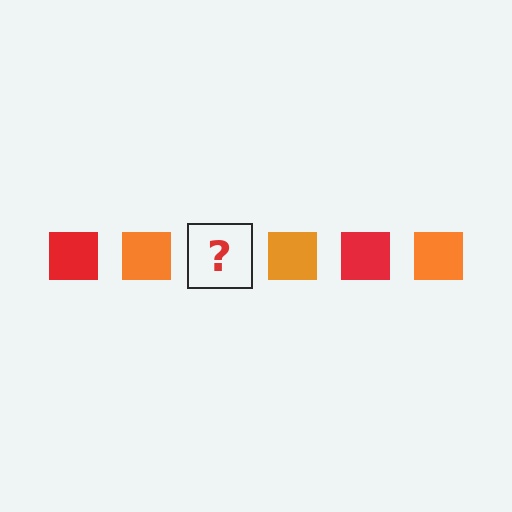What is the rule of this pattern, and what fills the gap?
The rule is that the pattern cycles through red, orange squares. The gap should be filled with a red square.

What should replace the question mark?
The question mark should be replaced with a red square.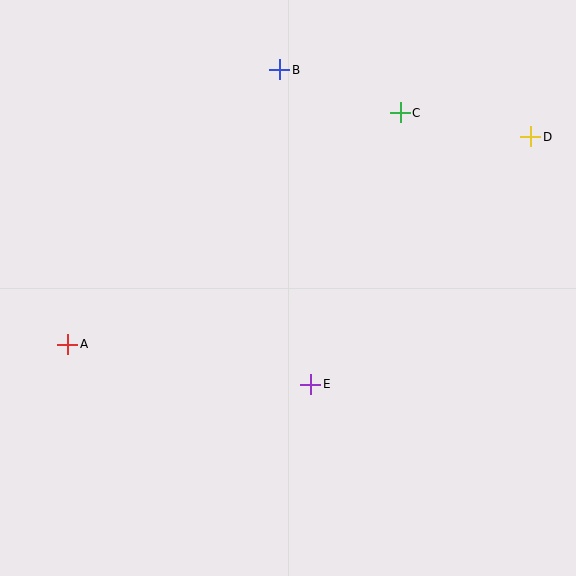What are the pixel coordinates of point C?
Point C is at (400, 113).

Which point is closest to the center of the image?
Point E at (311, 384) is closest to the center.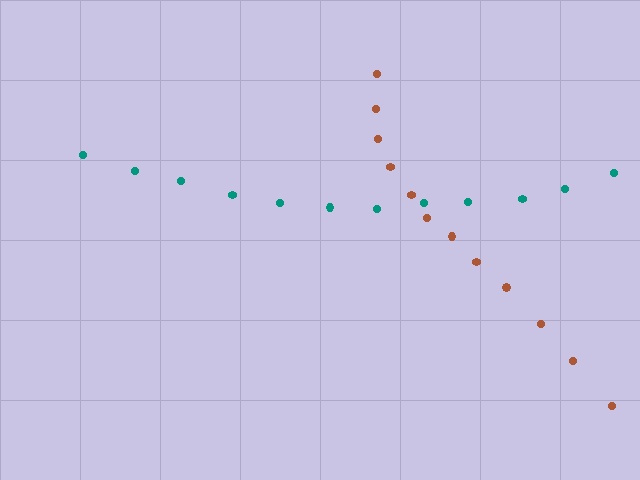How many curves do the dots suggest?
There are 2 distinct paths.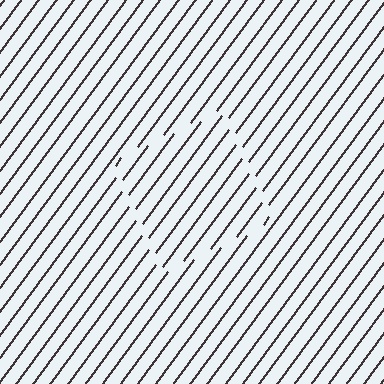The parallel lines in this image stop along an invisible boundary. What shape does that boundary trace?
An illusory square. The interior of the shape contains the same grating, shifted by half a period — the contour is defined by the phase discontinuity where line-ends from the inner and outer gratings abut.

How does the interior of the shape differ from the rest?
The interior of the shape contains the same grating, shifted by half a period — the contour is defined by the phase discontinuity where line-ends from the inner and outer gratings abut.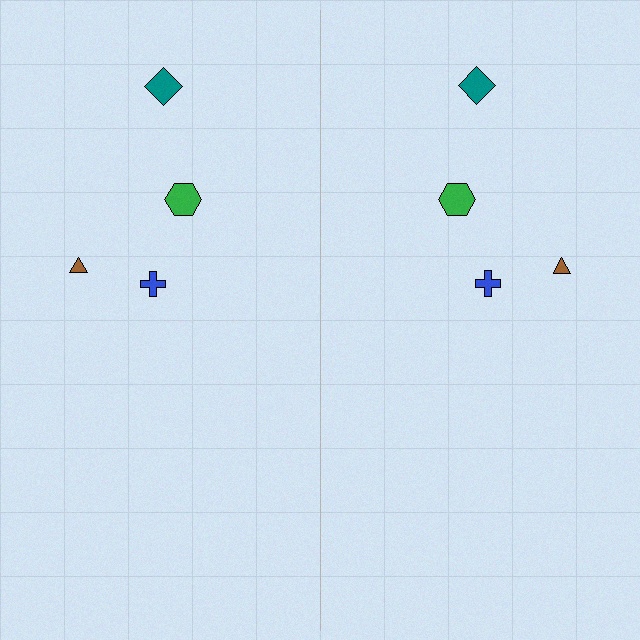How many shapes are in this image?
There are 8 shapes in this image.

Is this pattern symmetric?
Yes, this pattern has bilateral (reflection) symmetry.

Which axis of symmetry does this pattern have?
The pattern has a vertical axis of symmetry running through the center of the image.